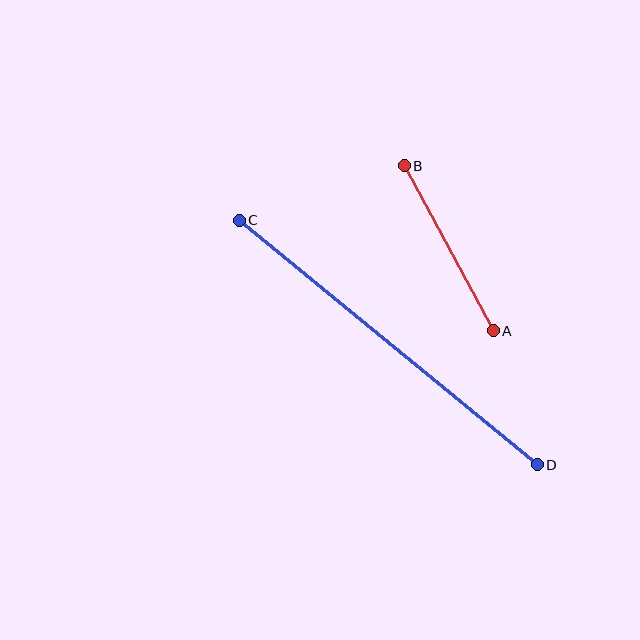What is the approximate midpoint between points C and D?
The midpoint is at approximately (388, 342) pixels.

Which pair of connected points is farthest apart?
Points C and D are farthest apart.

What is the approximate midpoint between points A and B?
The midpoint is at approximately (449, 248) pixels.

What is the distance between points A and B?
The distance is approximately 188 pixels.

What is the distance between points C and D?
The distance is approximately 386 pixels.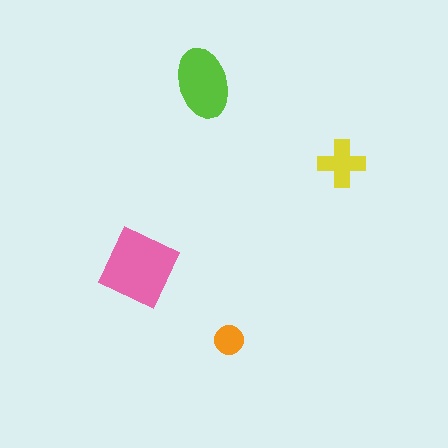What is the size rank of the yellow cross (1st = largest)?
3rd.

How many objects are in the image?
There are 4 objects in the image.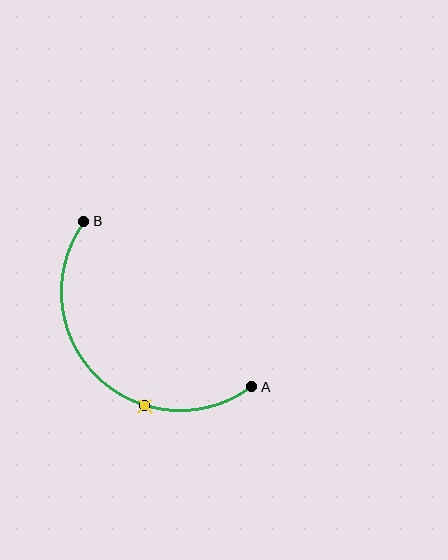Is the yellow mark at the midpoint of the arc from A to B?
No. The yellow mark lies on the arc but is closer to endpoint A. The arc midpoint would be at the point on the curve equidistant along the arc from both A and B.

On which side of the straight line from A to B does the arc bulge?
The arc bulges below and to the left of the straight line connecting A and B.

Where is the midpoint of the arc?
The arc midpoint is the point on the curve farthest from the straight line joining A and B. It sits below and to the left of that line.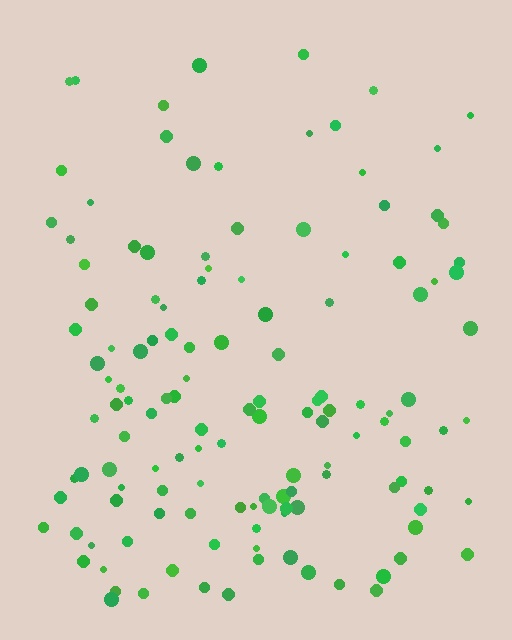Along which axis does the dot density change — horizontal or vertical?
Vertical.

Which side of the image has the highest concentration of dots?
The bottom.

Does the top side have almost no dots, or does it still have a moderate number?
Still a moderate number, just noticeably fewer than the bottom.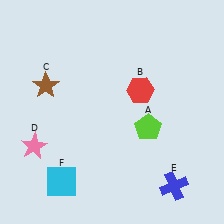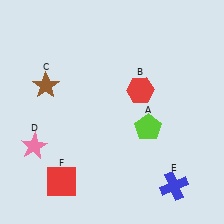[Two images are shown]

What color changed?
The square (F) changed from cyan in Image 1 to red in Image 2.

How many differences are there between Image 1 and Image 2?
There is 1 difference between the two images.